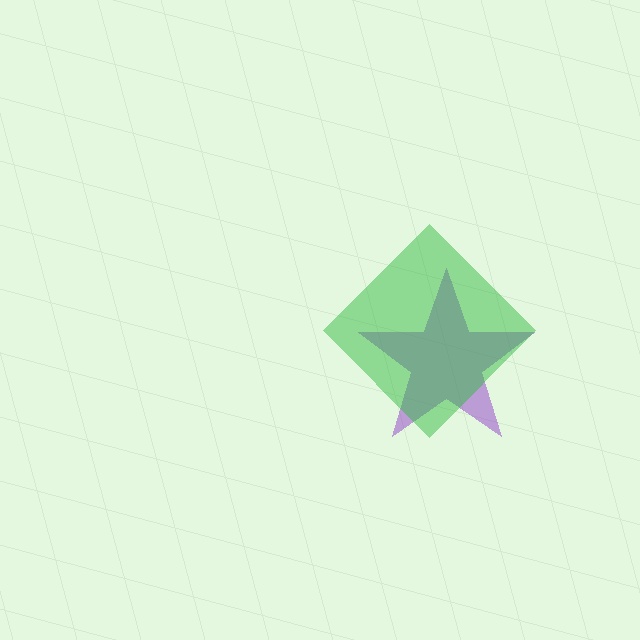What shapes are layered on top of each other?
The layered shapes are: a purple star, a green diamond.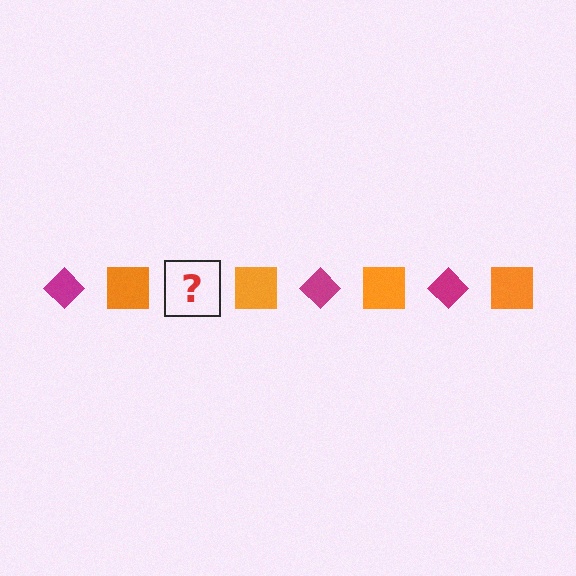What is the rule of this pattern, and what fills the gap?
The rule is that the pattern alternates between magenta diamond and orange square. The gap should be filled with a magenta diamond.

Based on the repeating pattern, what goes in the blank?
The blank should be a magenta diamond.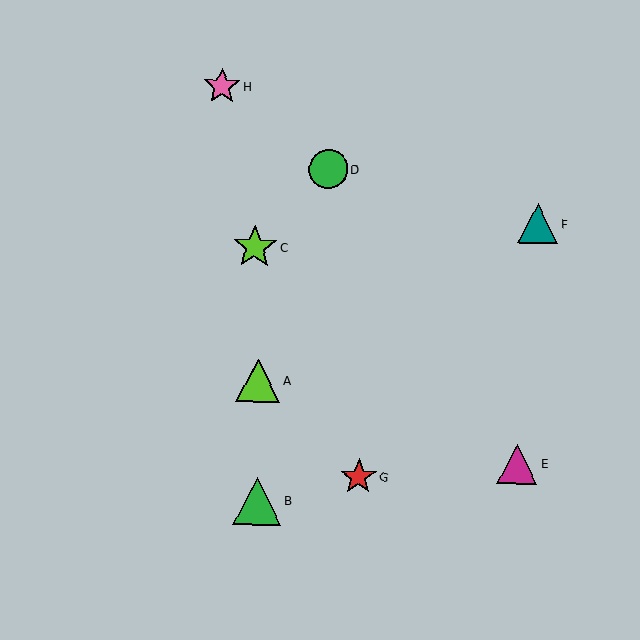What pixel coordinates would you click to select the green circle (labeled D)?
Click at (329, 169) to select the green circle D.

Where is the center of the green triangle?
The center of the green triangle is at (257, 501).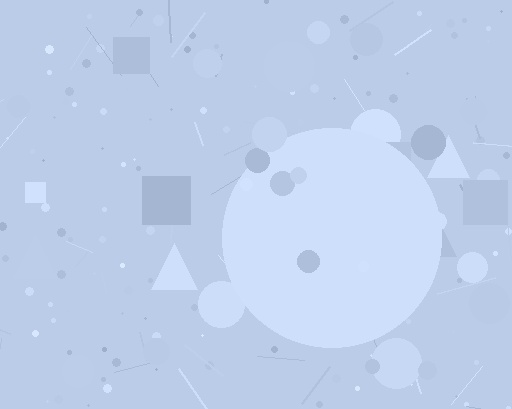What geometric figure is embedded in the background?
A circle is embedded in the background.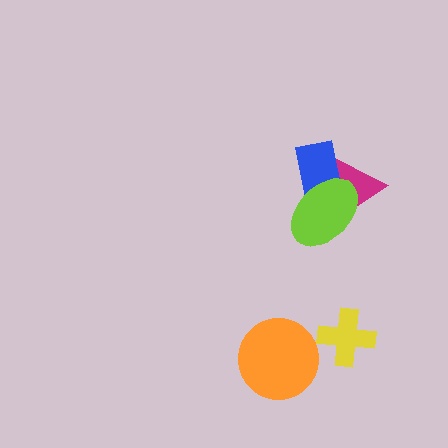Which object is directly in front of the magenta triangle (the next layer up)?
The blue rectangle is directly in front of the magenta triangle.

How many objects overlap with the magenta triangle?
2 objects overlap with the magenta triangle.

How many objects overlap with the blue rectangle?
2 objects overlap with the blue rectangle.